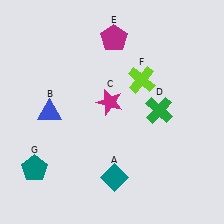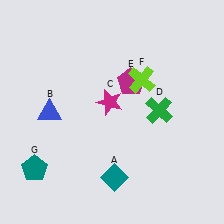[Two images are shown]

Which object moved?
The magenta pentagon (E) moved down.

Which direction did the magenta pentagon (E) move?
The magenta pentagon (E) moved down.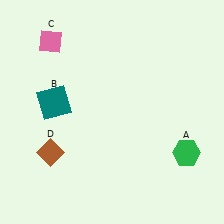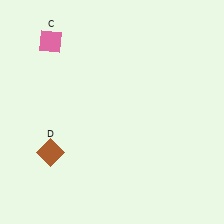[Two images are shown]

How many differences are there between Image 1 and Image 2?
There are 2 differences between the two images.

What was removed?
The green hexagon (A), the teal square (B) were removed in Image 2.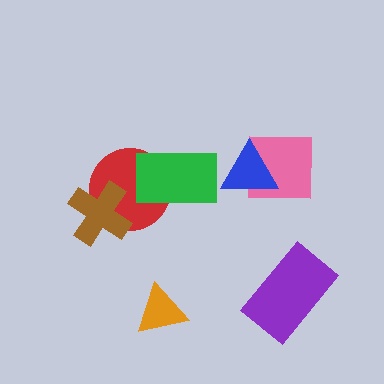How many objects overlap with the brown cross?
1 object overlaps with the brown cross.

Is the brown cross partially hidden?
No, no other shape covers it.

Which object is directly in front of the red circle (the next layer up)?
The green rectangle is directly in front of the red circle.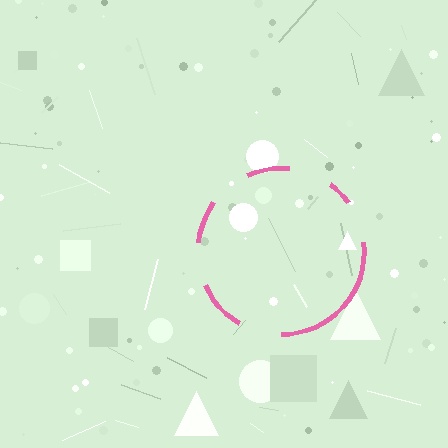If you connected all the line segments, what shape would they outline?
They would outline a circle.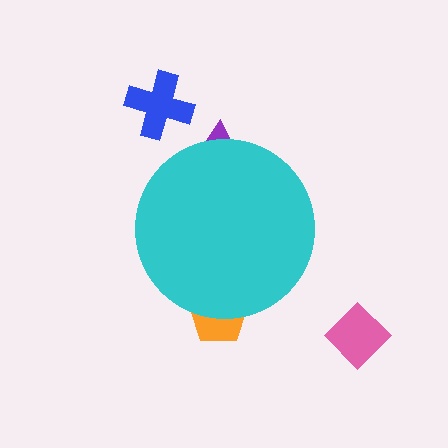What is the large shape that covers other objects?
A cyan circle.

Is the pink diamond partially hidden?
No, the pink diamond is fully visible.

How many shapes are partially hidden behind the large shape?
2 shapes are partially hidden.